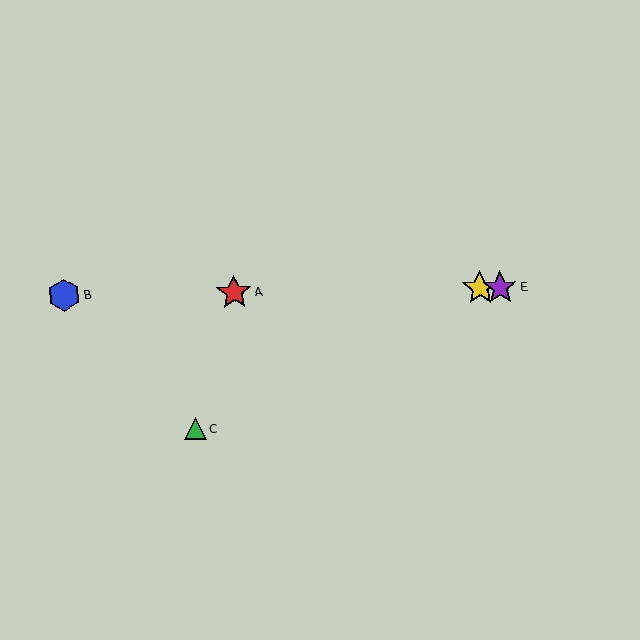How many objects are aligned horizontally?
4 objects (A, B, D, E) are aligned horizontally.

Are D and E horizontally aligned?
Yes, both are at y≈288.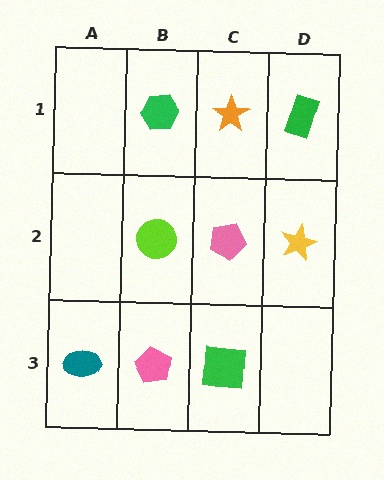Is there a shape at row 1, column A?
No, that cell is empty.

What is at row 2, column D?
A yellow star.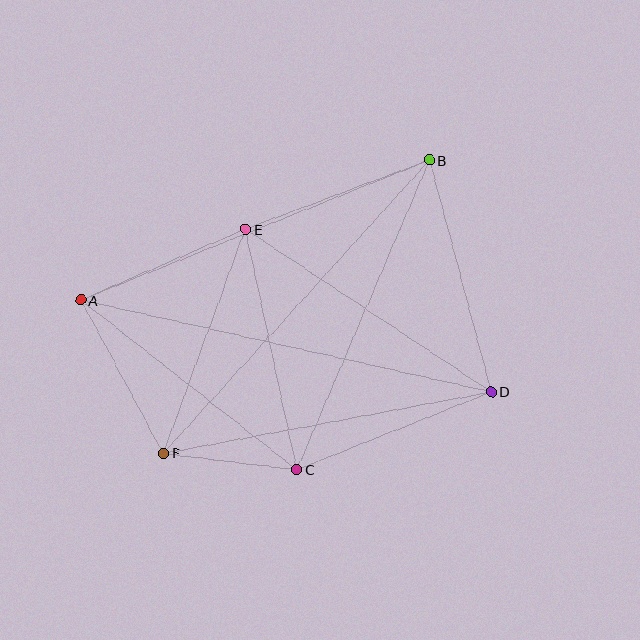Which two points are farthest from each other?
Points A and D are farthest from each other.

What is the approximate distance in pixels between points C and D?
The distance between C and D is approximately 209 pixels.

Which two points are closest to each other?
Points C and F are closest to each other.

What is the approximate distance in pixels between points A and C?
The distance between A and C is approximately 274 pixels.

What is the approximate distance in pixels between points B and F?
The distance between B and F is approximately 396 pixels.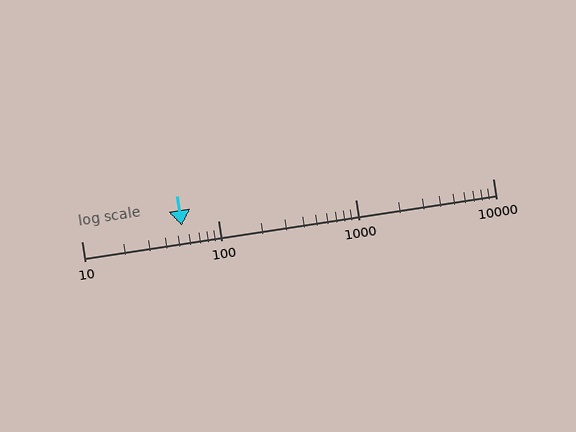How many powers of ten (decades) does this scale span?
The scale spans 3 decades, from 10 to 10000.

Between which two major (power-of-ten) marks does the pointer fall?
The pointer is between 10 and 100.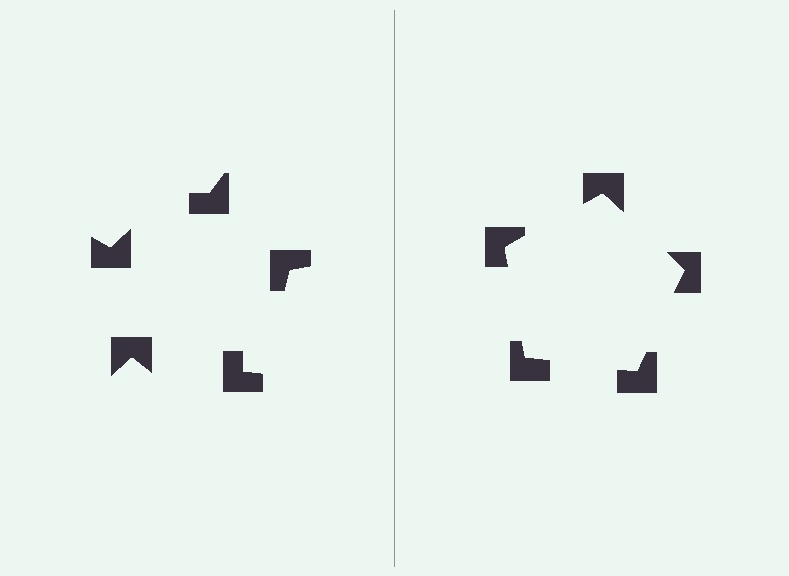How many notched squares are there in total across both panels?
10 — 5 on each side.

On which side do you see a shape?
An illusory pentagon appears on the right side. On the left side the wedge cuts are rotated, so no coherent shape forms.